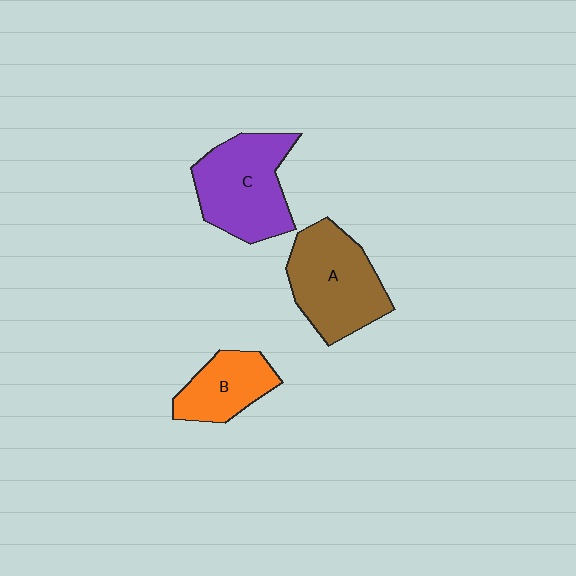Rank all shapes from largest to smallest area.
From largest to smallest: C (purple), A (brown), B (orange).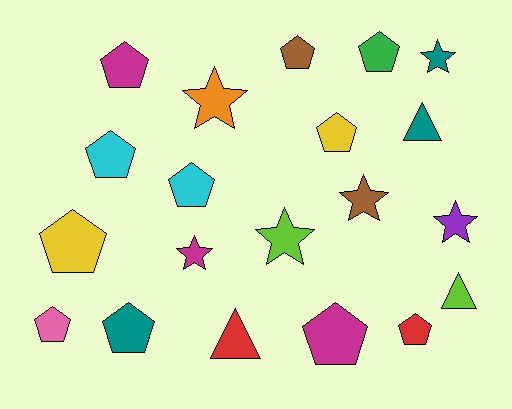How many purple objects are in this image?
There is 1 purple object.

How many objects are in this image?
There are 20 objects.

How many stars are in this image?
There are 6 stars.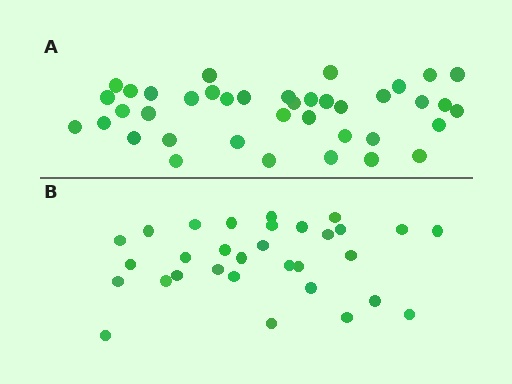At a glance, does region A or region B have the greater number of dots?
Region A (the top region) has more dots.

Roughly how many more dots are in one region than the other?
Region A has roughly 8 or so more dots than region B.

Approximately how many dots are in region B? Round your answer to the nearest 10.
About 30 dots. (The exact count is 31, which rounds to 30.)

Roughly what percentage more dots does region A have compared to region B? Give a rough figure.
About 25% more.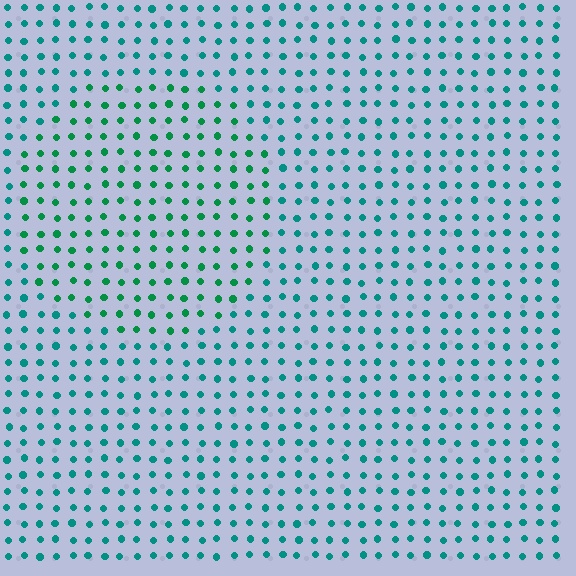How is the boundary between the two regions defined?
The boundary is defined purely by a slight shift in hue (about 28 degrees). Spacing, size, and orientation are identical on both sides.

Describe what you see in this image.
The image is filled with small teal elements in a uniform arrangement. A circle-shaped region is visible where the elements are tinted to a slightly different hue, forming a subtle color boundary.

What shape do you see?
I see a circle.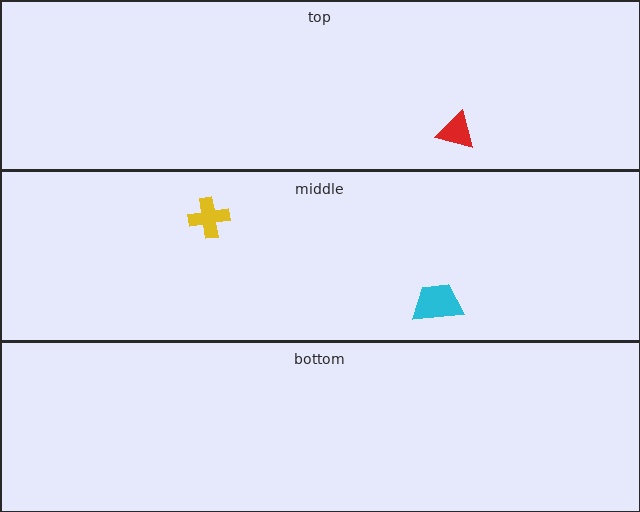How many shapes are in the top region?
1.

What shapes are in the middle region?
The yellow cross, the cyan trapezoid.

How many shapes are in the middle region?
2.